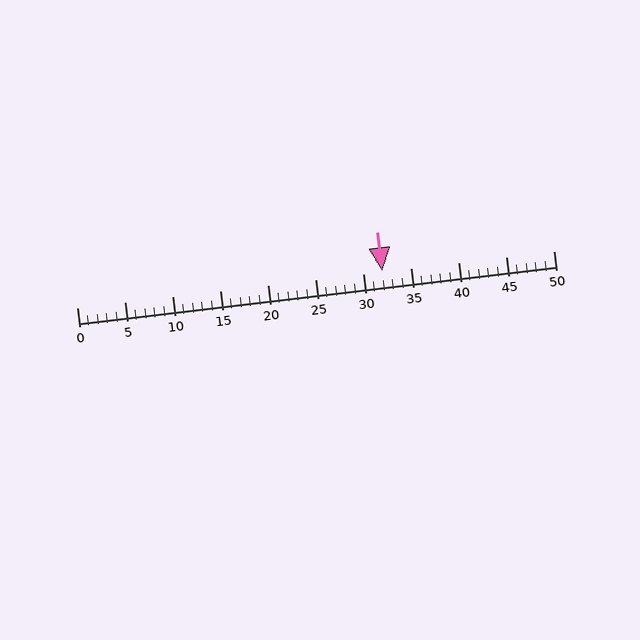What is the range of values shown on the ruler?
The ruler shows values from 0 to 50.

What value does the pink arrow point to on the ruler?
The pink arrow points to approximately 32.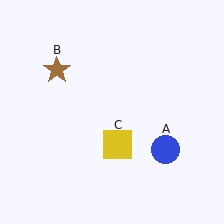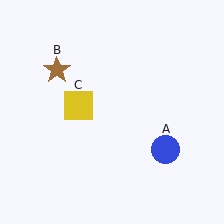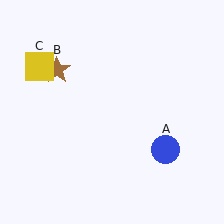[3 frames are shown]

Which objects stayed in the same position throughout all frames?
Blue circle (object A) and brown star (object B) remained stationary.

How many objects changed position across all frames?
1 object changed position: yellow square (object C).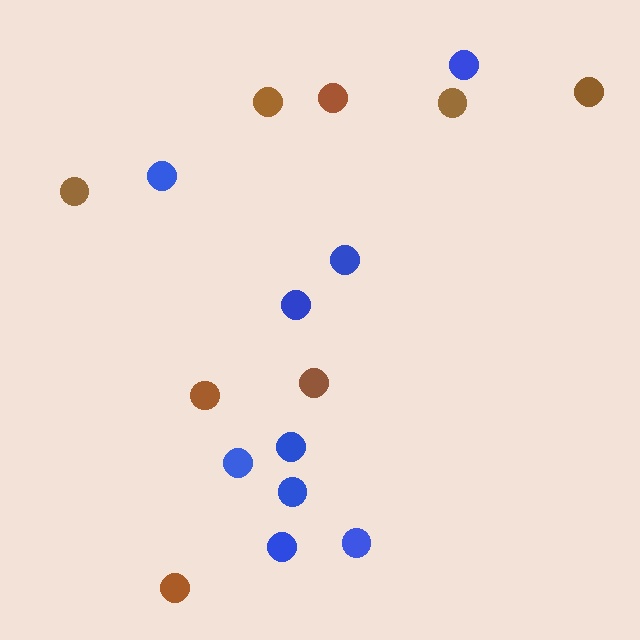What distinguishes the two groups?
There are 2 groups: one group of blue circles (9) and one group of brown circles (8).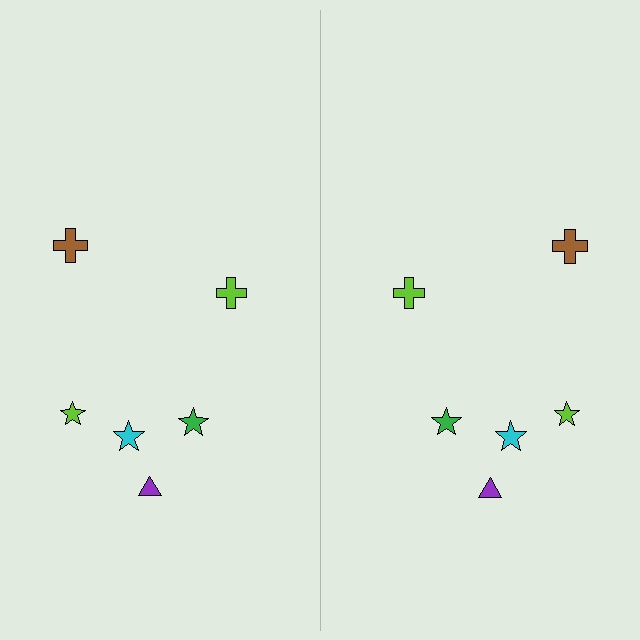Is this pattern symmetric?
Yes, this pattern has bilateral (reflection) symmetry.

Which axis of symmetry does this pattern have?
The pattern has a vertical axis of symmetry running through the center of the image.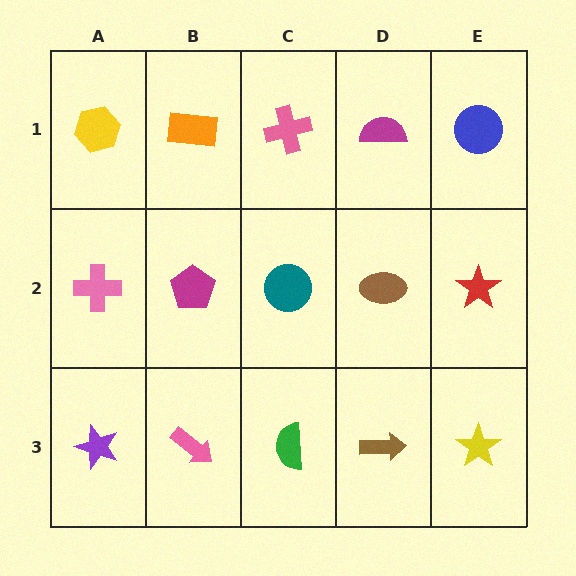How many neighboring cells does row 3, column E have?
2.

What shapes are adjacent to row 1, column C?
A teal circle (row 2, column C), an orange rectangle (row 1, column B), a magenta semicircle (row 1, column D).